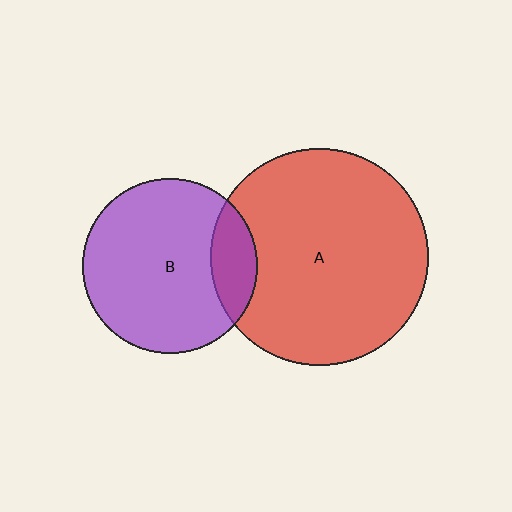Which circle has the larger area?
Circle A (red).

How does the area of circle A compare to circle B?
Approximately 1.5 times.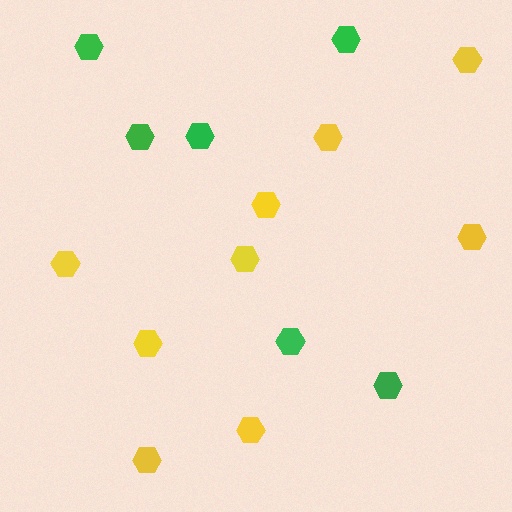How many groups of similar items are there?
There are 2 groups: one group of green hexagons (6) and one group of yellow hexagons (9).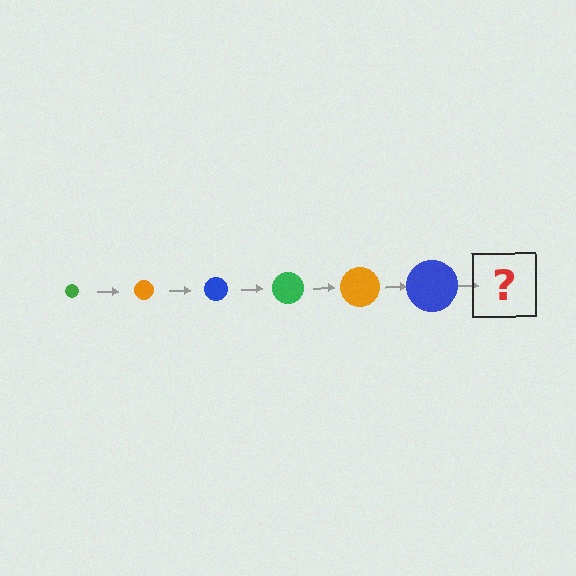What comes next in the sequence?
The next element should be a green circle, larger than the previous one.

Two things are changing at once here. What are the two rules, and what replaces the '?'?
The two rules are that the circle grows larger each step and the color cycles through green, orange, and blue. The '?' should be a green circle, larger than the previous one.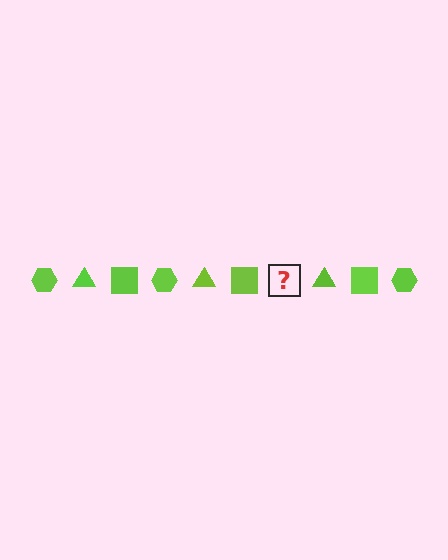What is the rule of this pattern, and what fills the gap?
The rule is that the pattern cycles through hexagon, triangle, square shapes in lime. The gap should be filled with a lime hexagon.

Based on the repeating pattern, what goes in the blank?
The blank should be a lime hexagon.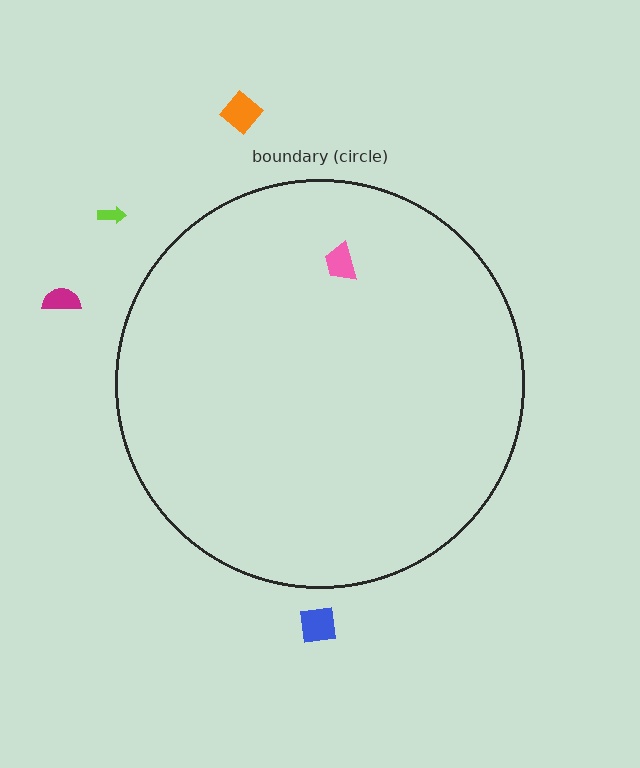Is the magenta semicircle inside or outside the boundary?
Outside.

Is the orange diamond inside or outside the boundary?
Outside.